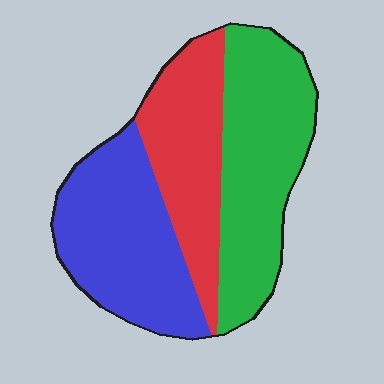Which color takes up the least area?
Red, at roughly 25%.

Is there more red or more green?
Green.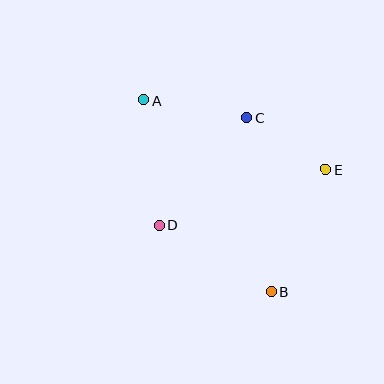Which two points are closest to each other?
Points C and E are closest to each other.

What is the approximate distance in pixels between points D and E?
The distance between D and E is approximately 176 pixels.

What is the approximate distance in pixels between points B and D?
The distance between B and D is approximately 131 pixels.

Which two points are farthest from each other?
Points A and B are farthest from each other.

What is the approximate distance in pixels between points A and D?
The distance between A and D is approximately 125 pixels.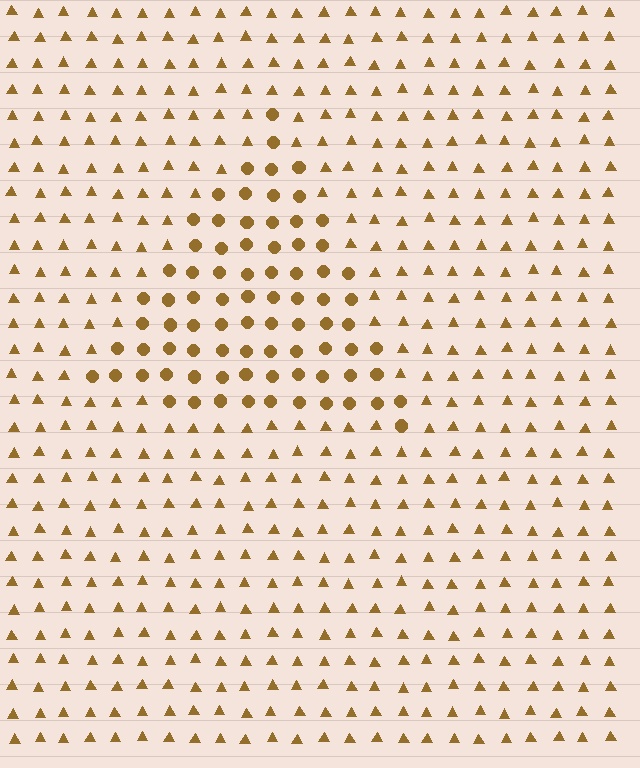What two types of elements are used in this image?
The image uses circles inside the triangle region and triangles outside it.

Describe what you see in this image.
The image is filled with small brown elements arranged in a uniform grid. A triangle-shaped region contains circles, while the surrounding area contains triangles. The boundary is defined purely by the change in element shape.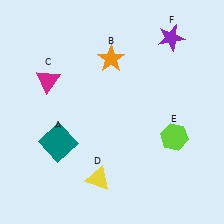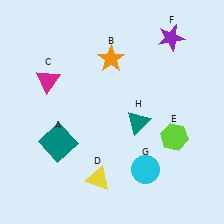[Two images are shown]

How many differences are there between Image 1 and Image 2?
There are 2 differences between the two images.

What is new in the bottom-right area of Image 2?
A cyan circle (G) was added in the bottom-right area of Image 2.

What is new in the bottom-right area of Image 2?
A teal triangle (H) was added in the bottom-right area of Image 2.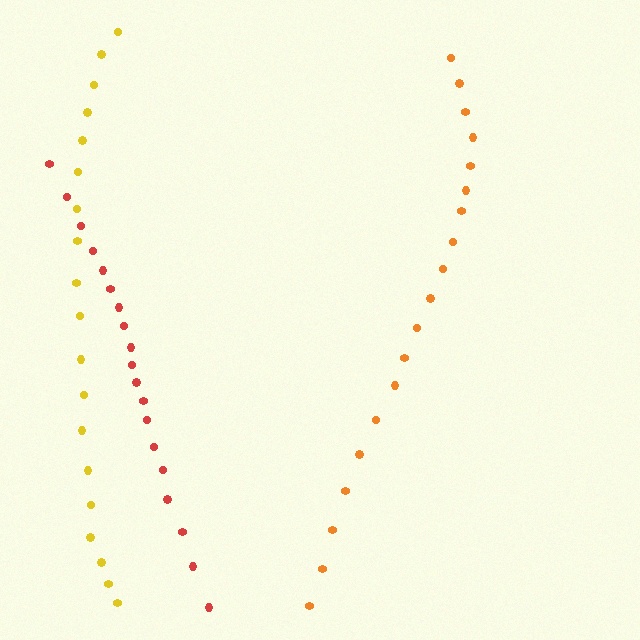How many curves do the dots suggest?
There are 3 distinct paths.